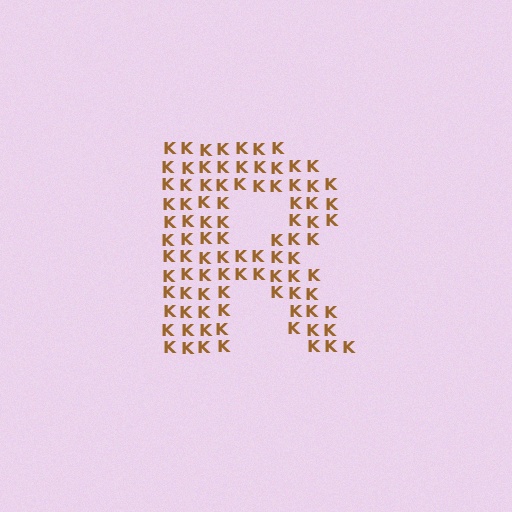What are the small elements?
The small elements are letter K's.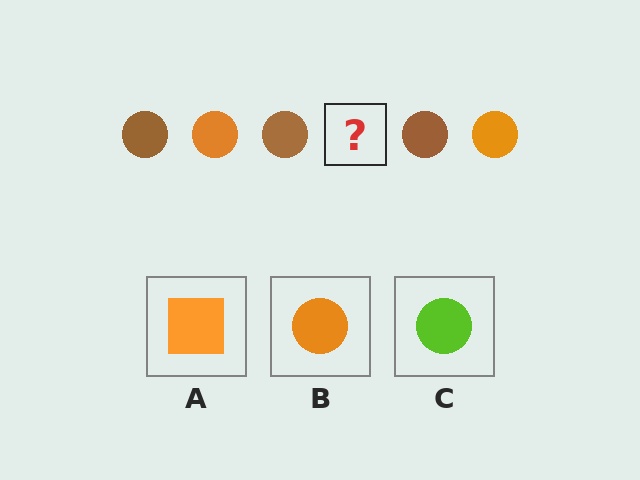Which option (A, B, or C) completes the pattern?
B.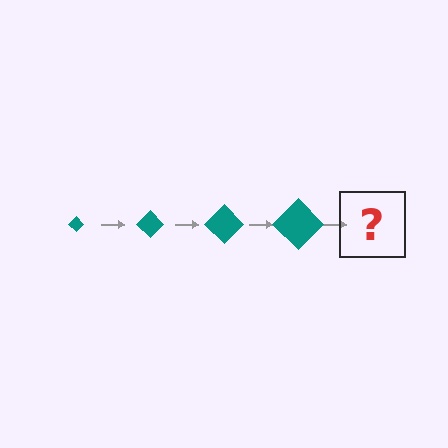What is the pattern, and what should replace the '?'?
The pattern is that the diamond gets progressively larger each step. The '?' should be a teal diamond, larger than the previous one.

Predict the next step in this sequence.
The next step is a teal diamond, larger than the previous one.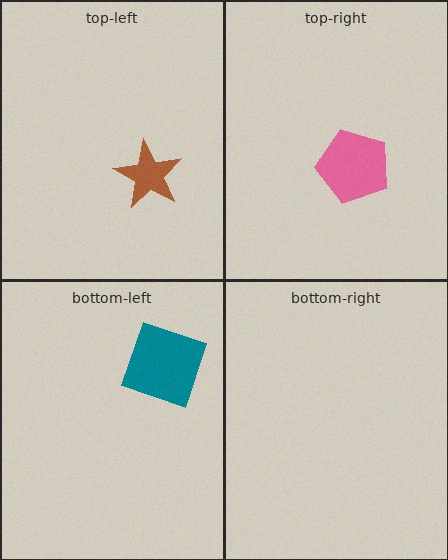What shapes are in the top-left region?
The brown star.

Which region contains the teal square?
The bottom-left region.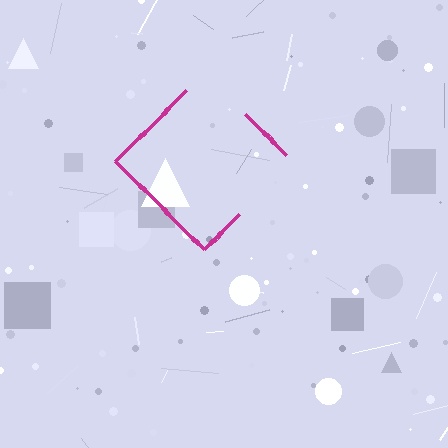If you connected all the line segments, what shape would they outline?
They would outline a diamond.